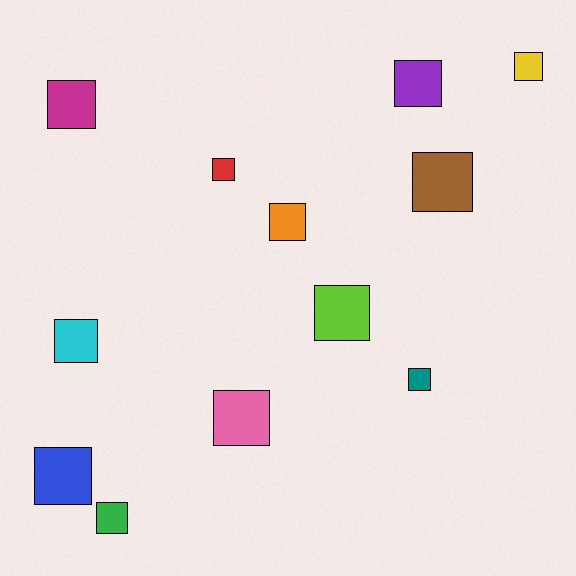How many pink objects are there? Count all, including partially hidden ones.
There is 1 pink object.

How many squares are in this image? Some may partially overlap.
There are 12 squares.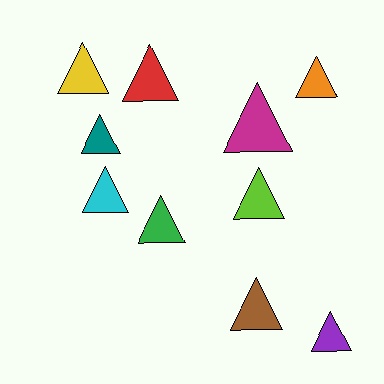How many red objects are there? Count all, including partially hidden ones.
There is 1 red object.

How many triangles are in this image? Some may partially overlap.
There are 10 triangles.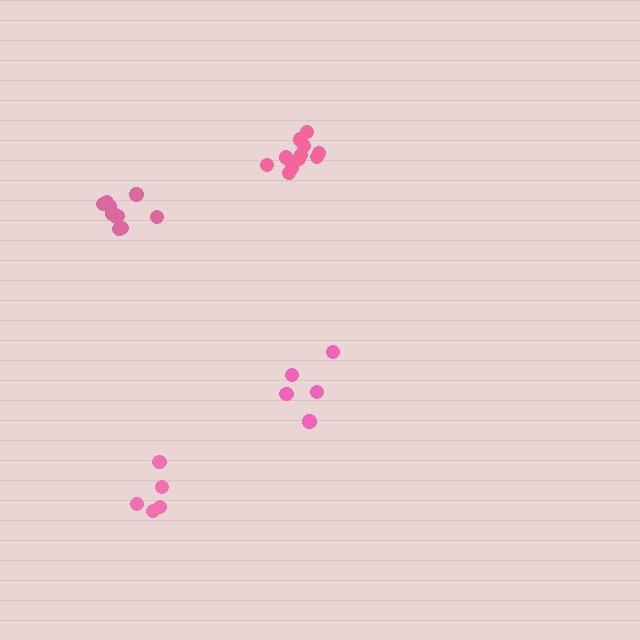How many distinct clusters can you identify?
There are 4 distinct clusters.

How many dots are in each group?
Group 1: 10 dots, Group 2: 5 dots, Group 3: 5 dots, Group 4: 11 dots (31 total).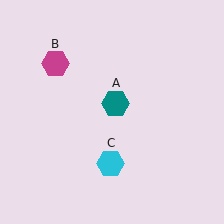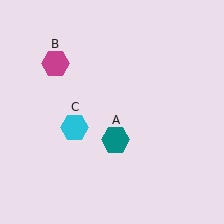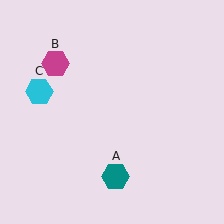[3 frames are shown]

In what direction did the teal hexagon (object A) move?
The teal hexagon (object A) moved down.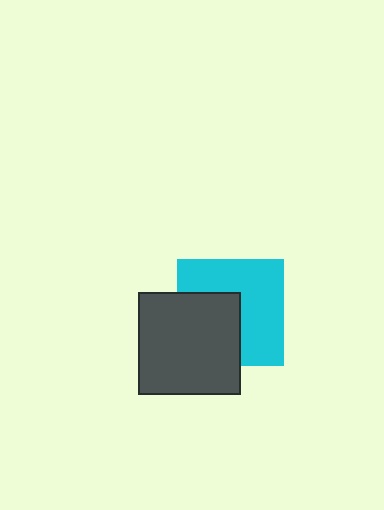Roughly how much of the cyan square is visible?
About half of it is visible (roughly 58%).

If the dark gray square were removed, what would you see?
You would see the complete cyan square.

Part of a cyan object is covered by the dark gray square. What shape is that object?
It is a square.